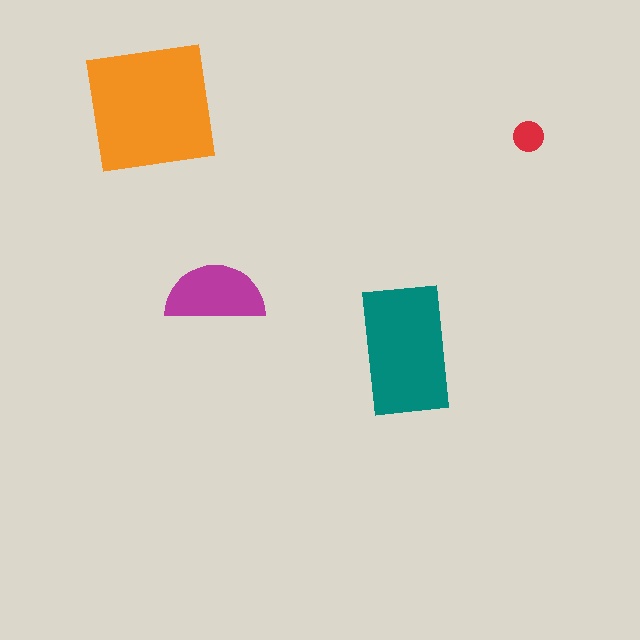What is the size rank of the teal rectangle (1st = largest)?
2nd.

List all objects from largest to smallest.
The orange square, the teal rectangle, the magenta semicircle, the red circle.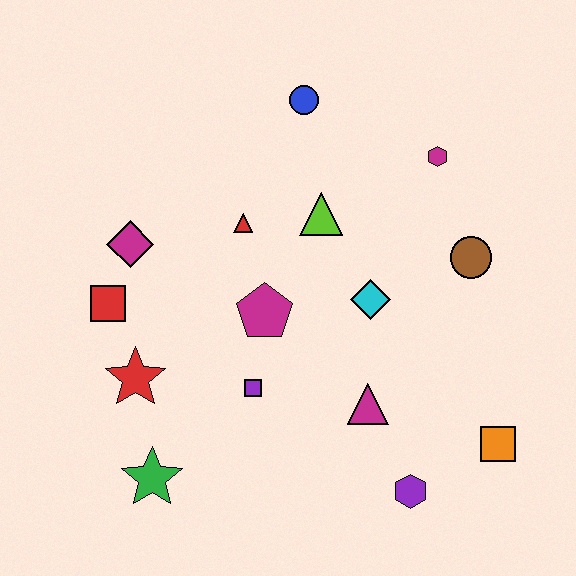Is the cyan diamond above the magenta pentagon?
Yes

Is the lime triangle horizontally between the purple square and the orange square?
Yes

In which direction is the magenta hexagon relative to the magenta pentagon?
The magenta hexagon is to the right of the magenta pentagon.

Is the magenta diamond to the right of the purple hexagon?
No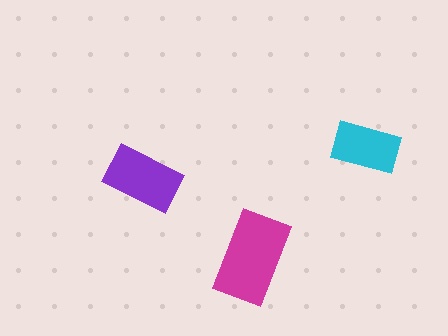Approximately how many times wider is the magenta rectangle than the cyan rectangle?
About 1.5 times wider.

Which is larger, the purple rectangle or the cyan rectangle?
The purple one.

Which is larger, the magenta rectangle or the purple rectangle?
The magenta one.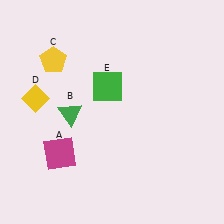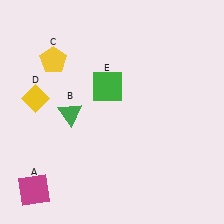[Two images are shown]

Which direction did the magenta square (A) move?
The magenta square (A) moved down.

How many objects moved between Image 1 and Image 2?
1 object moved between the two images.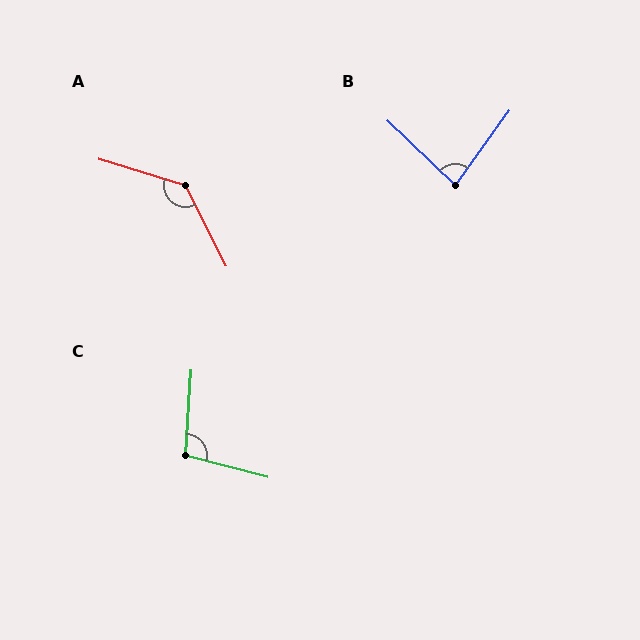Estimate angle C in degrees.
Approximately 101 degrees.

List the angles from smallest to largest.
B (82°), C (101°), A (134°).